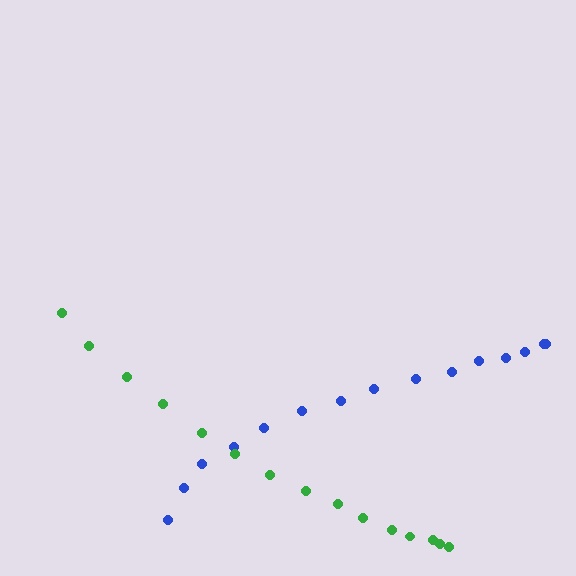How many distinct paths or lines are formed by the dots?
There are 2 distinct paths.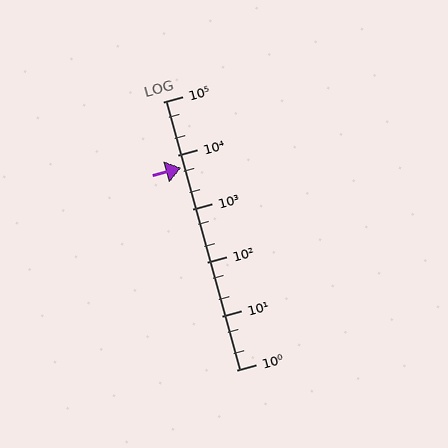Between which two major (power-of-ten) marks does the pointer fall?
The pointer is between 1000 and 10000.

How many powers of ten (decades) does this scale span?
The scale spans 5 decades, from 1 to 100000.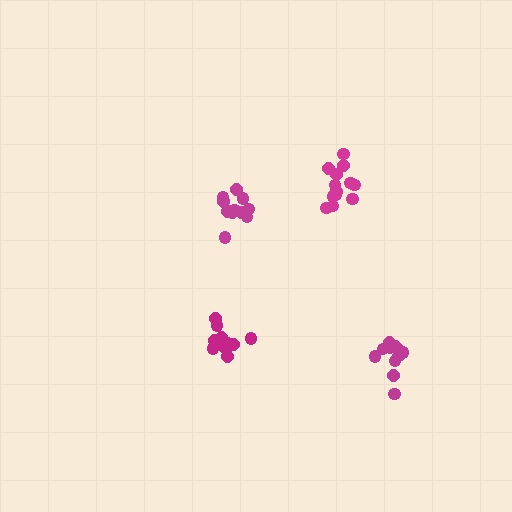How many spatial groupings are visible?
There are 4 spatial groupings.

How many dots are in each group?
Group 1: 11 dots, Group 2: 13 dots, Group 3: 14 dots, Group 4: 11 dots (49 total).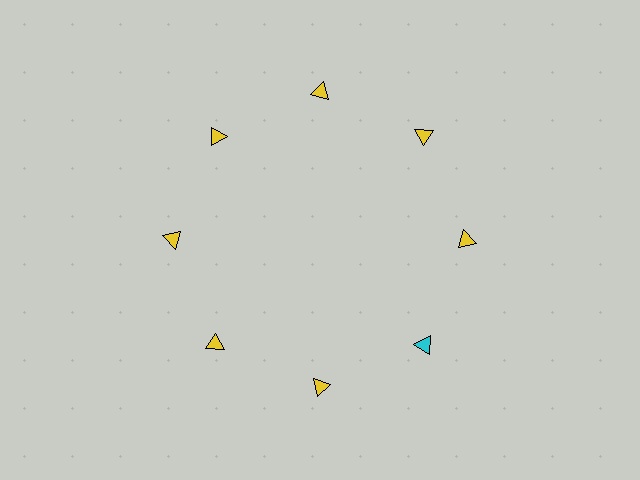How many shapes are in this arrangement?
There are 8 shapes arranged in a ring pattern.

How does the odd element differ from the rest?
It has a different color: cyan instead of yellow.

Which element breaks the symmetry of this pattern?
The cyan triangle at roughly the 4 o'clock position breaks the symmetry. All other shapes are yellow triangles.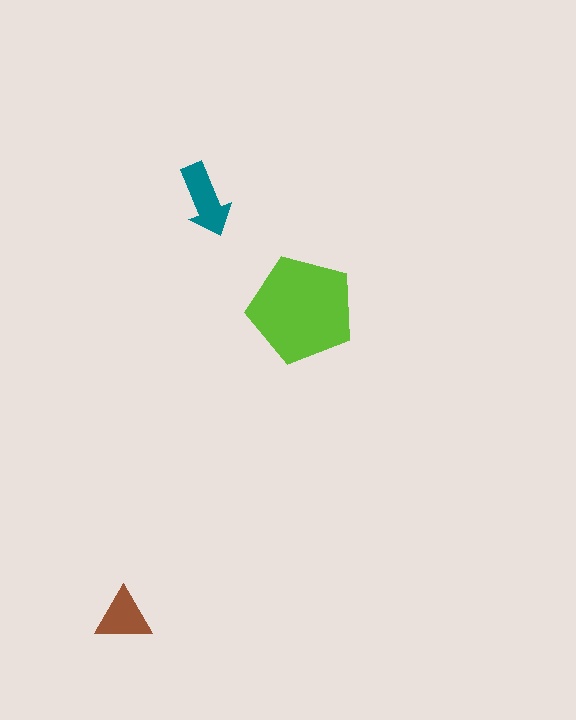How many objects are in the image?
There are 3 objects in the image.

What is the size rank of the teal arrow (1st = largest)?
2nd.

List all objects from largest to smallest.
The lime pentagon, the teal arrow, the brown triangle.